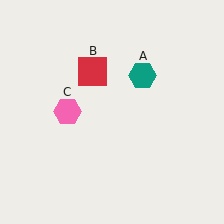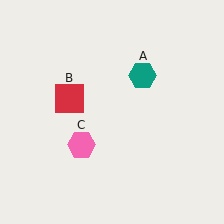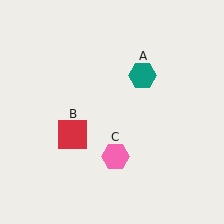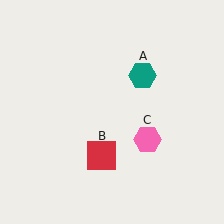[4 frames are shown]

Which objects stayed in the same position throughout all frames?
Teal hexagon (object A) remained stationary.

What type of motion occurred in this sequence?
The red square (object B), pink hexagon (object C) rotated counterclockwise around the center of the scene.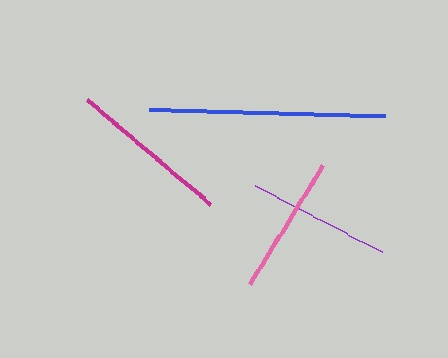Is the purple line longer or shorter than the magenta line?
The magenta line is longer than the purple line.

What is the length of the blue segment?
The blue segment is approximately 236 pixels long.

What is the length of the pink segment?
The pink segment is approximately 140 pixels long.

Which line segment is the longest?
The blue line is the longest at approximately 236 pixels.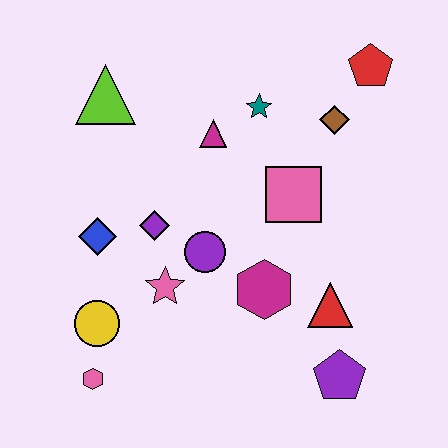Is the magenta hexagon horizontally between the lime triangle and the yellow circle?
No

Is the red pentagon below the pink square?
No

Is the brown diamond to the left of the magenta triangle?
No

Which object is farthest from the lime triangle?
The purple pentagon is farthest from the lime triangle.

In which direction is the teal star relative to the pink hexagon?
The teal star is above the pink hexagon.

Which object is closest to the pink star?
The purple circle is closest to the pink star.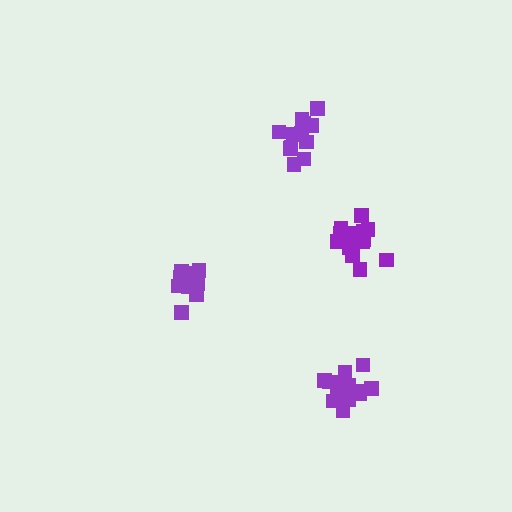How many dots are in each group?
Group 1: 12 dots, Group 2: 18 dots, Group 3: 12 dots, Group 4: 17 dots (59 total).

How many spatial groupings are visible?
There are 4 spatial groupings.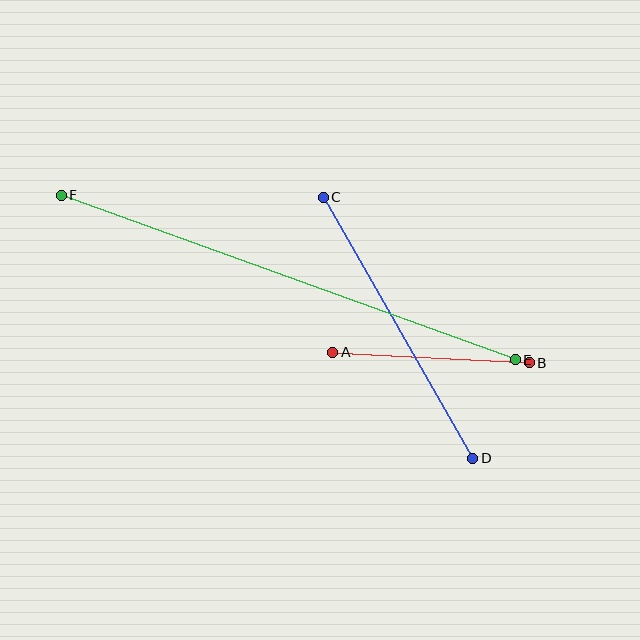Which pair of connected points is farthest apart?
Points E and F are farthest apart.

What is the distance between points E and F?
The distance is approximately 483 pixels.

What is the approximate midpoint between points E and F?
The midpoint is at approximately (288, 277) pixels.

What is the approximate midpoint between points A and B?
The midpoint is at approximately (431, 357) pixels.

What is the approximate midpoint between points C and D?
The midpoint is at approximately (398, 328) pixels.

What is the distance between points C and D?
The distance is approximately 301 pixels.